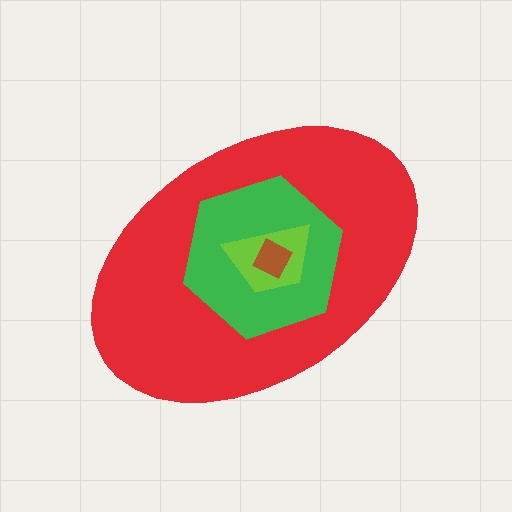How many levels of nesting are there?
4.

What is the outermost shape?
The red ellipse.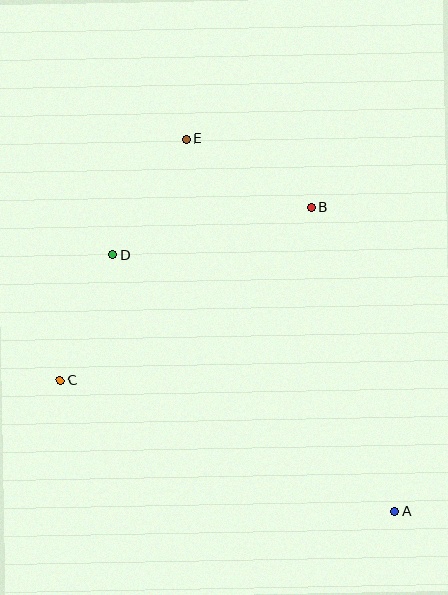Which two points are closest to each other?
Points C and D are closest to each other.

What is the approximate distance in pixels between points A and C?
The distance between A and C is approximately 359 pixels.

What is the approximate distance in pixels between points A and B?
The distance between A and B is approximately 315 pixels.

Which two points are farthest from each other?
Points A and E are farthest from each other.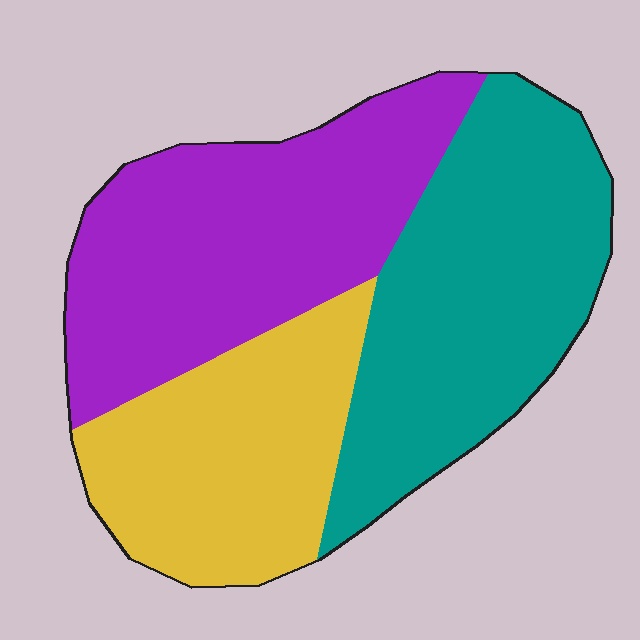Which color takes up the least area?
Yellow, at roughly 25%.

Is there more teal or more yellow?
Teal.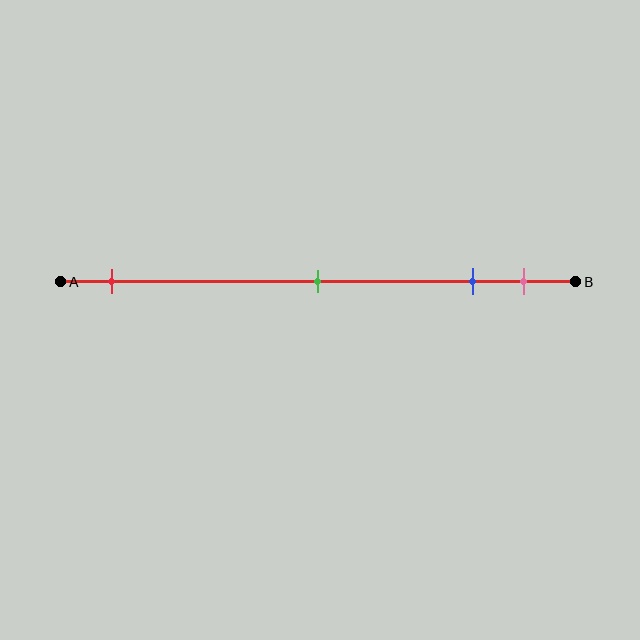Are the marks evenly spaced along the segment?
No, the marks are not evenly spaced.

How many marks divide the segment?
There are 4 marks dividing the segment.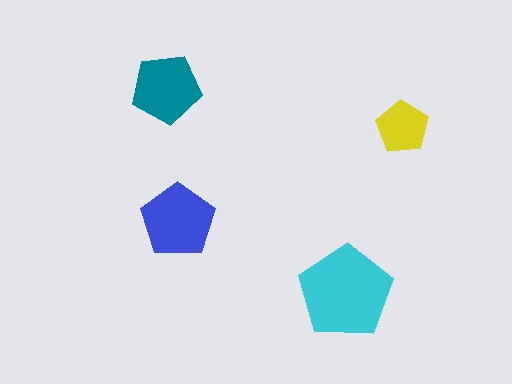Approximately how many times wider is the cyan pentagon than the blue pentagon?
About 1.5 times wider.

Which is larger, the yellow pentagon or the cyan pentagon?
The cyan one.